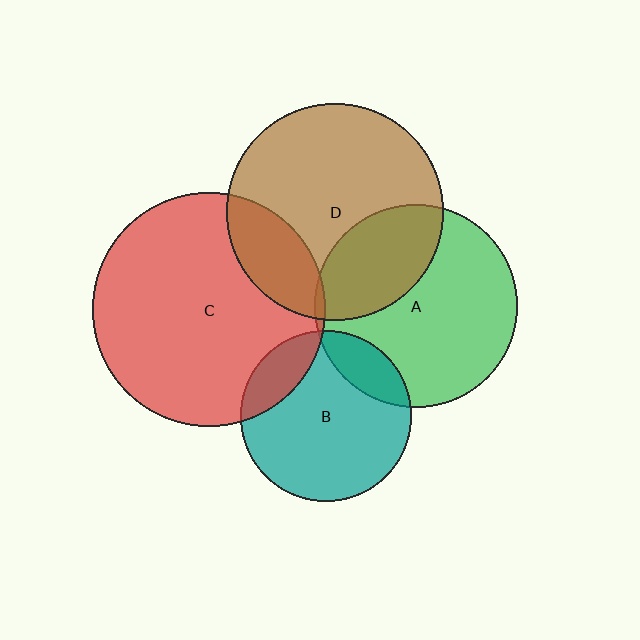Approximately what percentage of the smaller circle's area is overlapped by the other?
Approximately 30%.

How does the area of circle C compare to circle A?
Approximately 1.3 times.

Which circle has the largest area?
Circle C (red).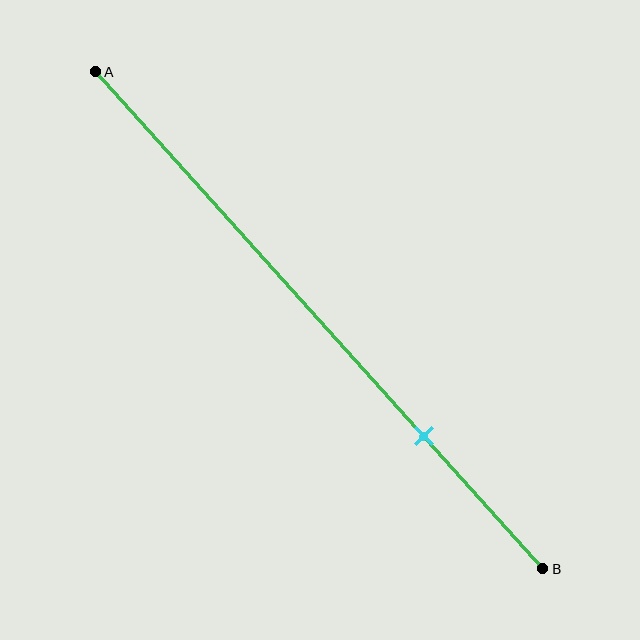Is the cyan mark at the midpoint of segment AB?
No, the mark is at about 75% from A, not at the 50% midpoint.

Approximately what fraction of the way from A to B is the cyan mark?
The cyan mark is approximately 75% of the way from A to B.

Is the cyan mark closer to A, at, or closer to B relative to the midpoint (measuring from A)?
The cyan mark is closer to point B than the midpoint of segment AB.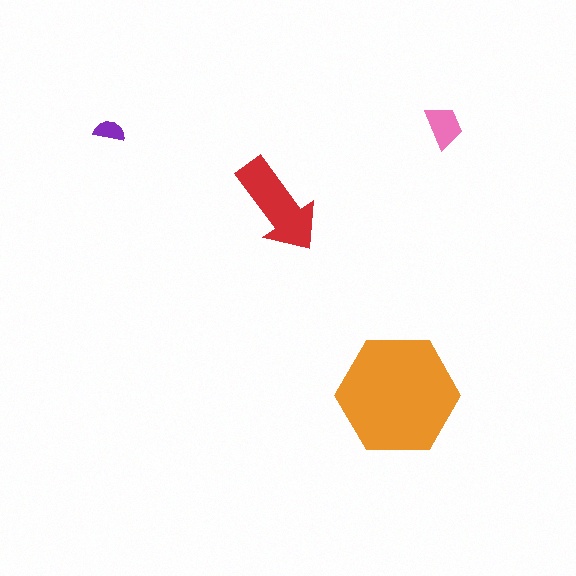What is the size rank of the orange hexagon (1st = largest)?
1st.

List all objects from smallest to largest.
The purple semicircle, the pink trapezoid, the red arrow, the orange hexagon.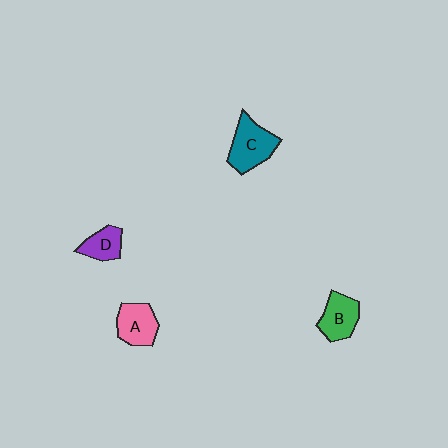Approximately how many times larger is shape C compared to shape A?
Approximately 1.3 times.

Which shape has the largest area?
Shape C (teal).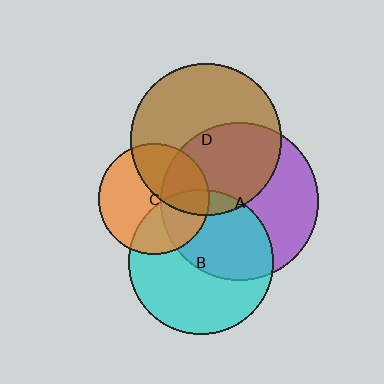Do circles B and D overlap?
Yes.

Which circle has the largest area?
Circle A (purple).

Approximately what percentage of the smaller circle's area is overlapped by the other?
Approximately 10%.